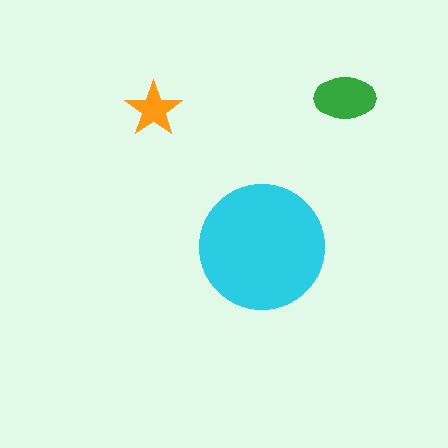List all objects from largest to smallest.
The cyan circle, the green ellipse, the orange star.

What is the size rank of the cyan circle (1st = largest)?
1st.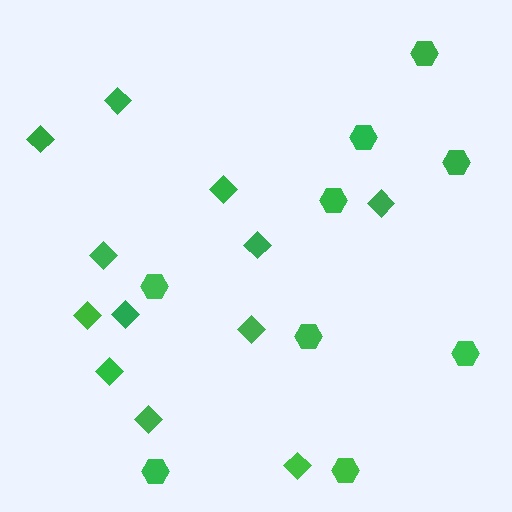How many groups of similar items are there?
There are 2 groups: one group of diamonds (12) and one group of hexagons (9).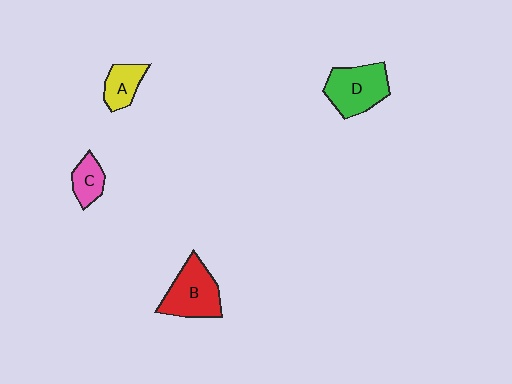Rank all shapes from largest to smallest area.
From largest to smallest: D (green), B (red), A (yellow), C (pink).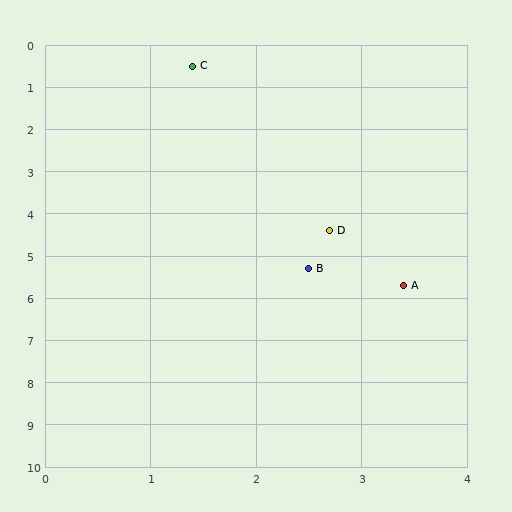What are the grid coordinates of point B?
Point B is at approximately (2.5, 5.3).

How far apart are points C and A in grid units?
Points C and A are about 5.6 grid units apart.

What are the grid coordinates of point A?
Point A is at approximately (3.4, 5.7).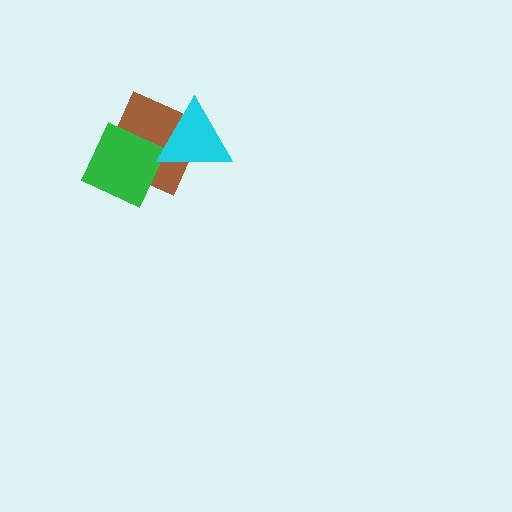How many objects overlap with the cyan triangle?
1 object overlaps with the cyan triangle.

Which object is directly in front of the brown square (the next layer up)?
The green square is directly in front of the brown square.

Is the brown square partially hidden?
Yes, it is partially covered by another shape.